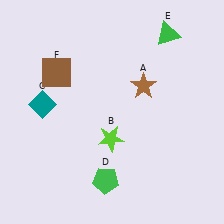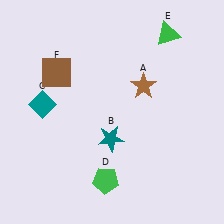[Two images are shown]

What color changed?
The star (B) changed from lime in Image 1 to teal in Image 2.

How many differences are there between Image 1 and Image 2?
There is 1 difference between the two images.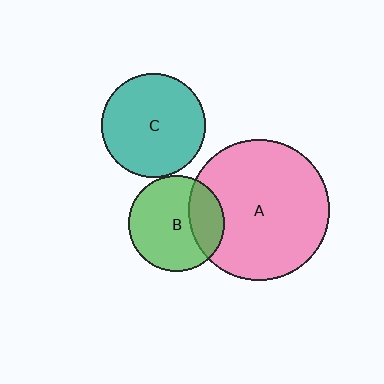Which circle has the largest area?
Circle A (pink).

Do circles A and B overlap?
Yes.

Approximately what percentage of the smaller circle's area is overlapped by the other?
Approximately 30%.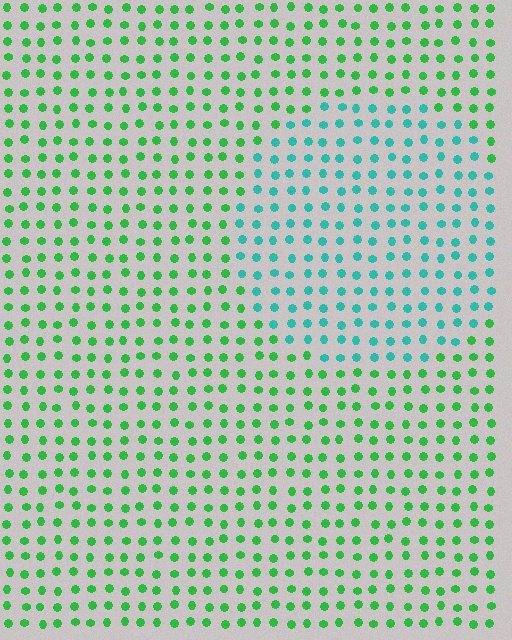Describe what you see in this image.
The image is filled with small green elements in a uniform arrangement. A circle-shaped region is visible where the elements are tinted to a slightly different hue, forming a subtle color boundary.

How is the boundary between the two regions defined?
The boundary is defined purely by a slight shift in hue (about 44 degrees). Spacing, size, and orientation are identical on both sides.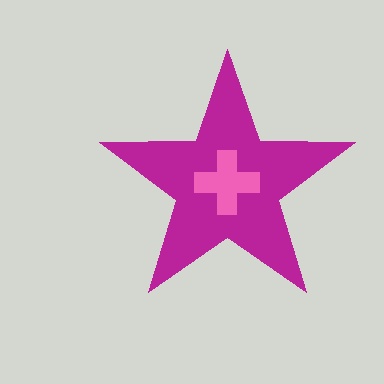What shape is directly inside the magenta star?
The pink cross.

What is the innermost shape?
The pink cross.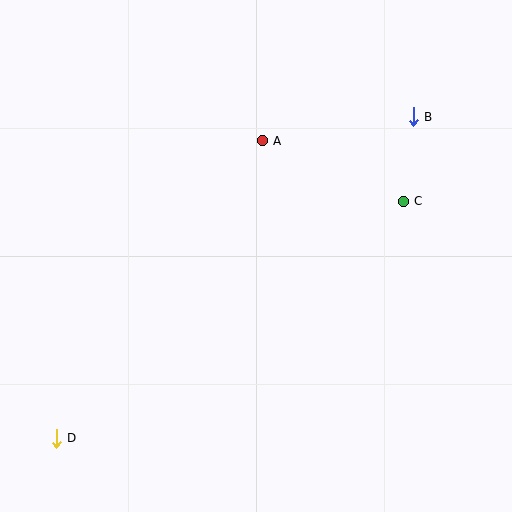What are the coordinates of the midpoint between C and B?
The midpoint between C and B is at (408, 159).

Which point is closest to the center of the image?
Point A at (262, 141) is closest to the center.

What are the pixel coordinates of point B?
Point B is at (413, 117).